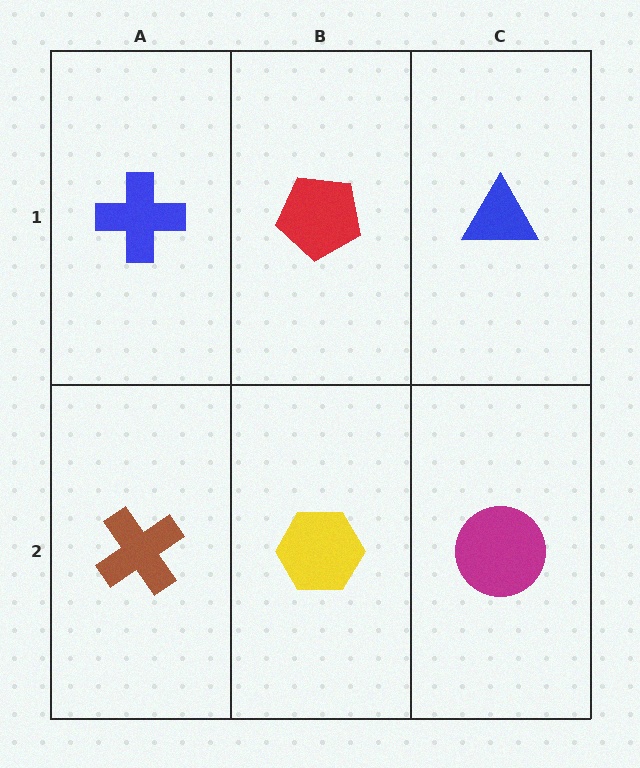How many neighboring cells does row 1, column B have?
3.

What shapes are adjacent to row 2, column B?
A red pentagon (row 1, column B), a brown cross (row 2, column A), a magenta circle (row 2, column C).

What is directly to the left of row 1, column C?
A red pentagon.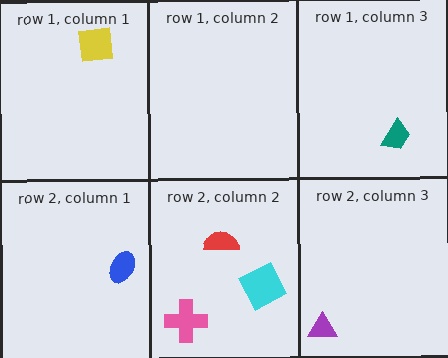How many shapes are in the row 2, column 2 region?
3.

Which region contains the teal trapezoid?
The row 1, column 3 region.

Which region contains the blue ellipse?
The row 2, column 1 region.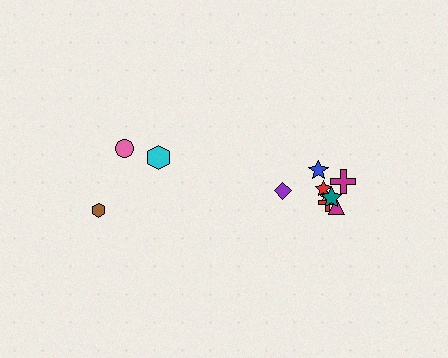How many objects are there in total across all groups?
There are 11 objects.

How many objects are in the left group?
There are 3 objects.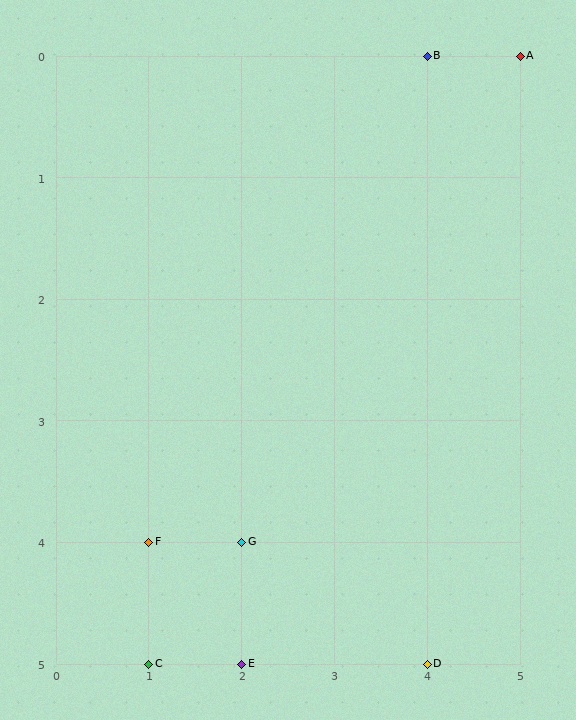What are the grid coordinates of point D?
Point D is at grid coordinates (4, 5).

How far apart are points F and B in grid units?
Points F and B are 3 columns and 4 rows apart (about 5.0 grid units diagonally).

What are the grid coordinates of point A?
Point A is at grid coordinates (5, 0).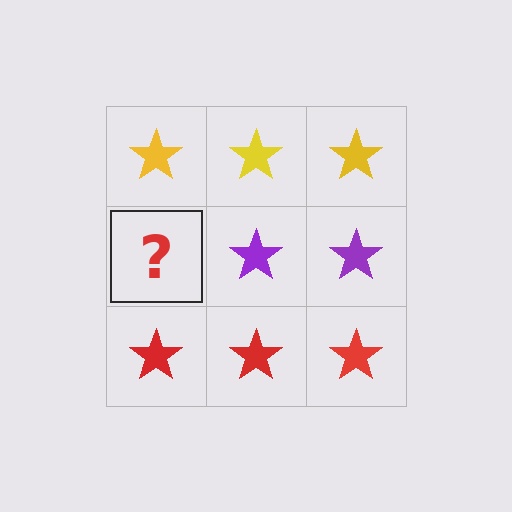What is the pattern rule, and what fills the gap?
The rule is that each row has a consistent color. The gap should be filled with a purple star.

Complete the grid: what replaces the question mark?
The question mark should be replaced with a purple star.